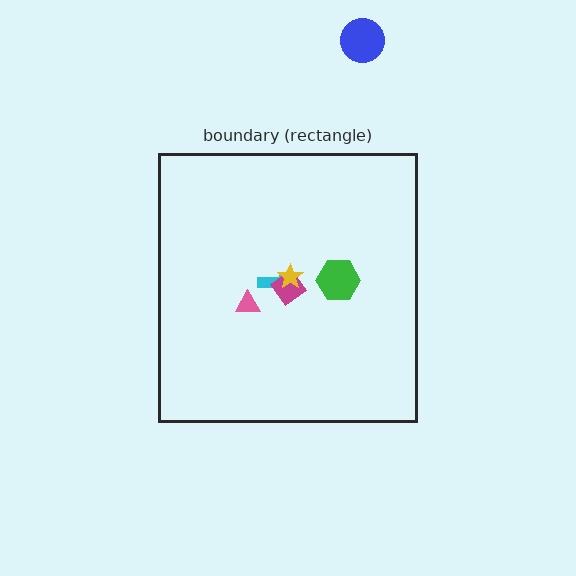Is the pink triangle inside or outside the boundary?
Inside.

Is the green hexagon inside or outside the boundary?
Inside.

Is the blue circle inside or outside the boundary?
Outside.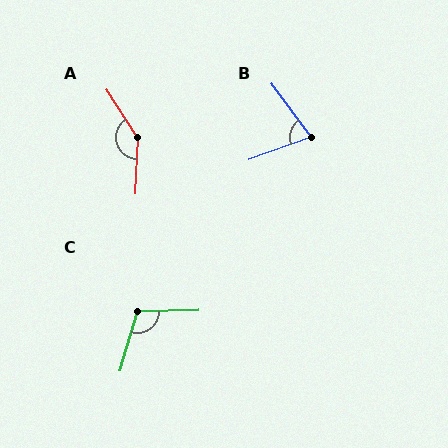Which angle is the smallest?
B, at approximately 73 degrees.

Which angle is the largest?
A, at approximately 145 degrees.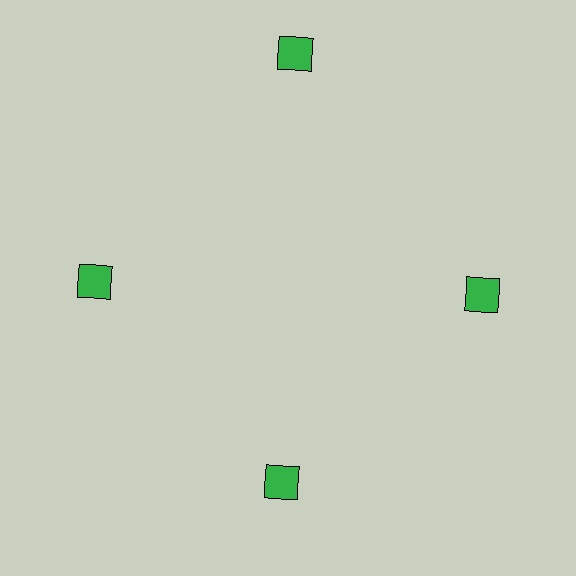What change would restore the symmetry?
The symmetry would be restored by moving it inward, back onto the ring so that all 4 diamonds sit at equal angles and equal distance from the center.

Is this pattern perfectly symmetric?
No. The 4 green diamonds are arranged in a ring, but one element near the 12 o'clock position is pushed outward from the center, breaking the 4-fold rotational symmetry.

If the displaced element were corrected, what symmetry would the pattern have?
It would have 4-fold rotational symmetry — the pattern would map onto itself every 90 degrees.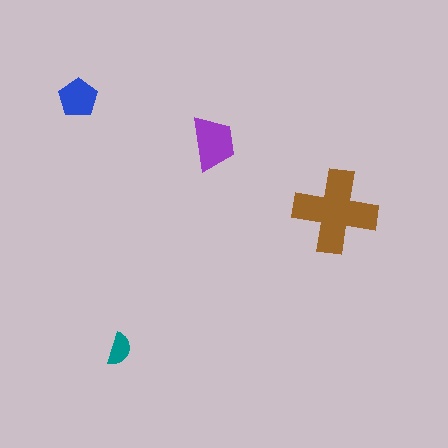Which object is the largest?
The brown cross.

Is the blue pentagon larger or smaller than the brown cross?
Smaller.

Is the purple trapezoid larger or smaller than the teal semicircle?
Larger.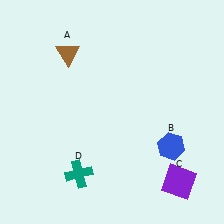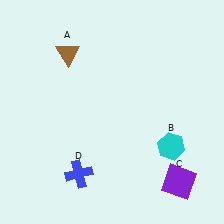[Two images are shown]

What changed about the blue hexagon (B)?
In Image 1, B is blue. In Image 2, it changed to cyan.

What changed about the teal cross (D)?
In Image 1, D is teal. In Image 2, it changed to blue.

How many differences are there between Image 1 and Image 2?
There are 2 differences between the two images.